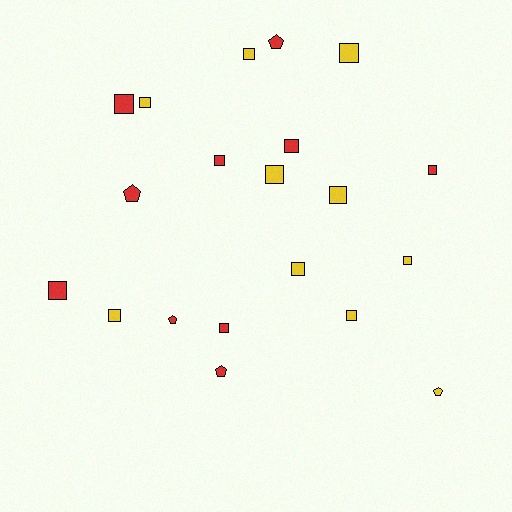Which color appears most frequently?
Yellow, with 10 objects.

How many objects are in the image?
There are 20 objects.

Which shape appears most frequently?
Square, with 15 objects.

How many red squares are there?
There are 6 red squares.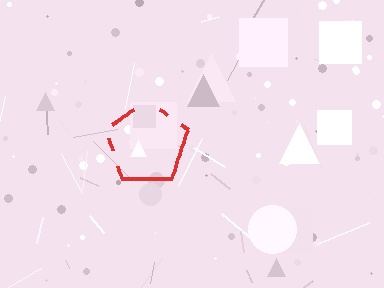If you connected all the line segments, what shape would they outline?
They would outline a pentagon.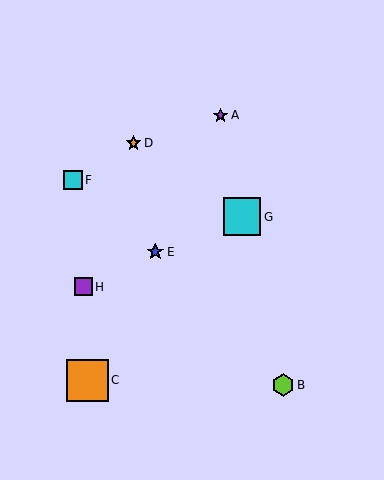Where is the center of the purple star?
The center of the purple star is at (221, 115).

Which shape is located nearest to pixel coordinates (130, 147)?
The orange star (labeled D) at (134, 143) is nearest to that location.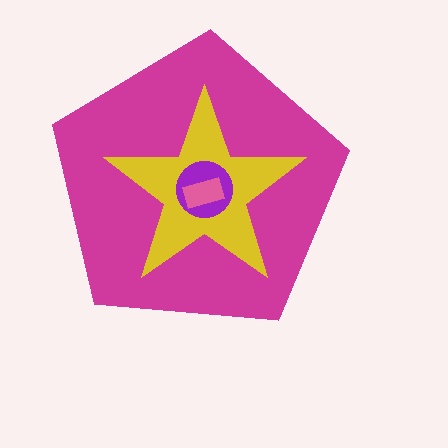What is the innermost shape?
The pink rectangle.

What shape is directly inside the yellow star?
The purple circle.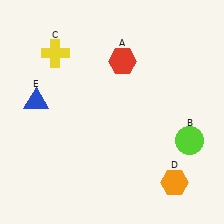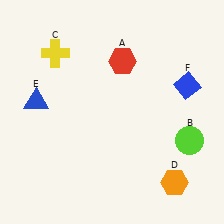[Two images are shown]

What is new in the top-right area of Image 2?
A blue diamond (F) was added in the top-right area of Image 2.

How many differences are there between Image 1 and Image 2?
There is 1 difference between the two images.